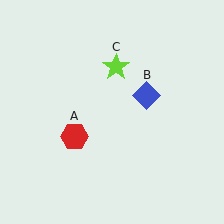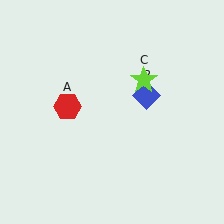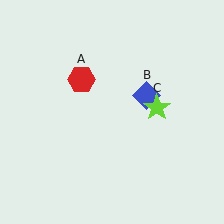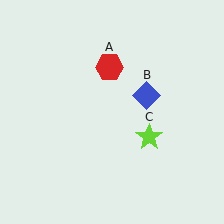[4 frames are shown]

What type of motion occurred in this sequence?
The red hexagon (object A), lime star (object C) rotated clockwise around the center of the scene.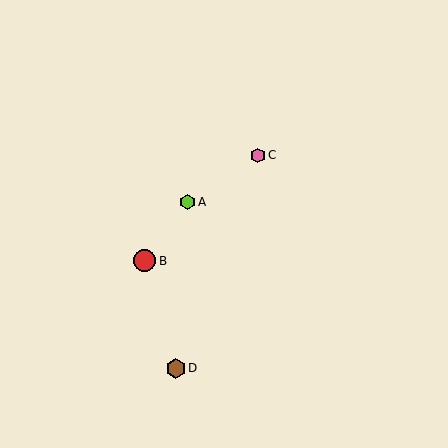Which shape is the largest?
The red circle (labeled B) is the largest.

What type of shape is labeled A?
Shape A is a lime hexagon.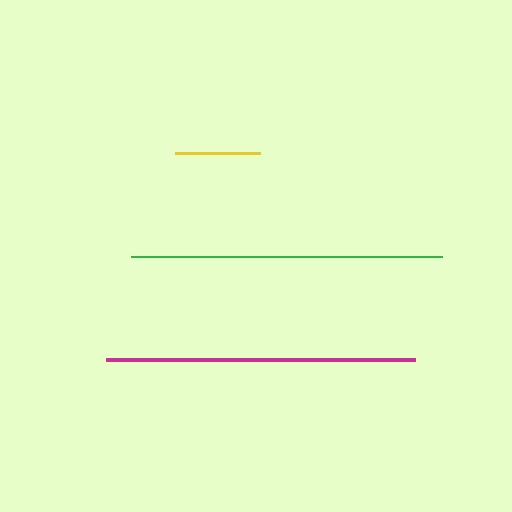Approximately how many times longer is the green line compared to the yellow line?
The green line is approximately 3.6 times the length of the yellow line.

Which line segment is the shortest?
The yellow line is the shortest at approximately 85 pixels.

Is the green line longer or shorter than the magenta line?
The green line is longer than the magenta line.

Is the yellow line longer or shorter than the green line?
The green line is longer than the yellow line.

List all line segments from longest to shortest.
From longest to shortest: green, magenta, yellow.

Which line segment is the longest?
The green line is the longest at approximately 311 pixels.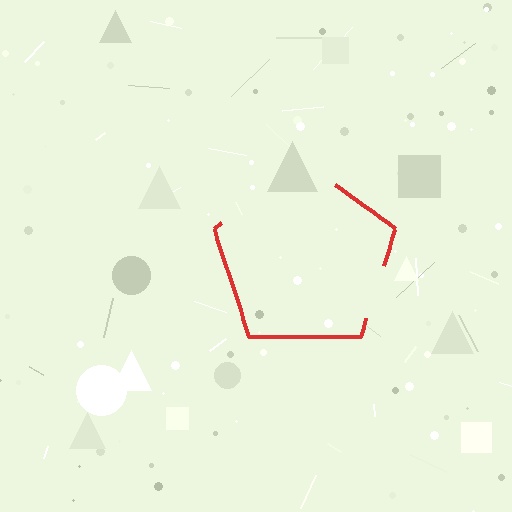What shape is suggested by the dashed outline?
The dashed outline suggests a pentagon.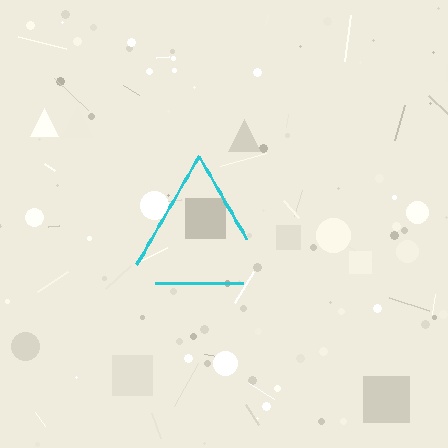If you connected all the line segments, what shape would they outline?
They would outline a triangle.